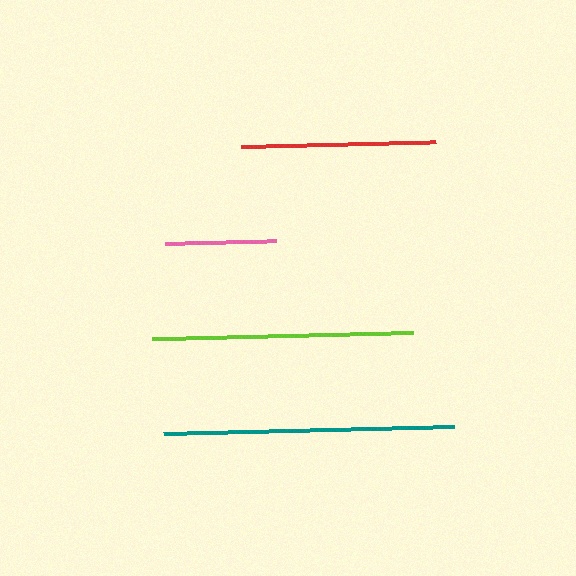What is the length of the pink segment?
The pink segment is approximately 111 pixels long.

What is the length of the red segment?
The red segment is approximately 195 pixels long.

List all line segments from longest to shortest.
From longest to shortest: teal, lime, red, pink.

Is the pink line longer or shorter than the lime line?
The lime line is longer than the pink line.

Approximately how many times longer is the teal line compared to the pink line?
The teal line is approximately 2.6 times the length of the pink line.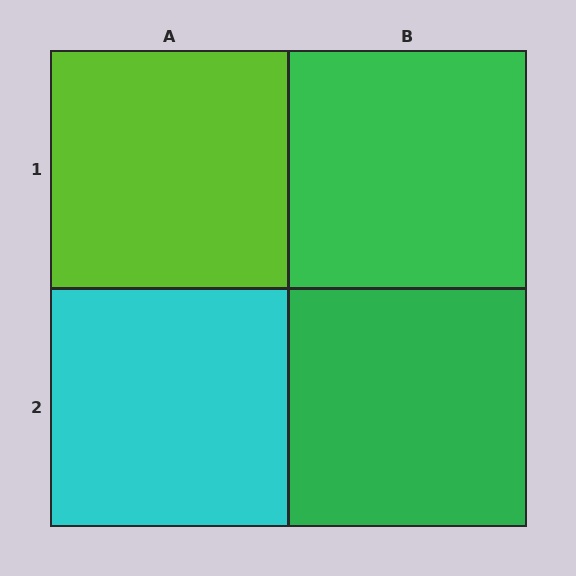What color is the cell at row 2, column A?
Cyan.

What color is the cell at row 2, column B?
Green.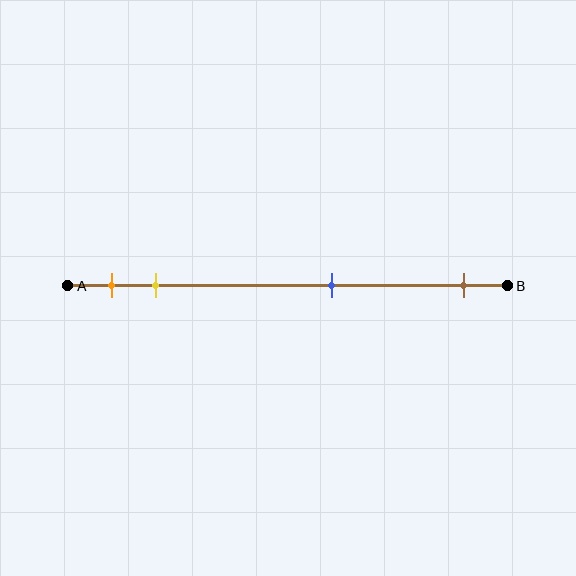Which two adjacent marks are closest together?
The orange and yellow marks are the closest adjacent pair.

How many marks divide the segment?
There are 4 marks dividing the segment.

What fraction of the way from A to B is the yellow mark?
The yellow mark is approximately 20% (0.2) of the way from A to B.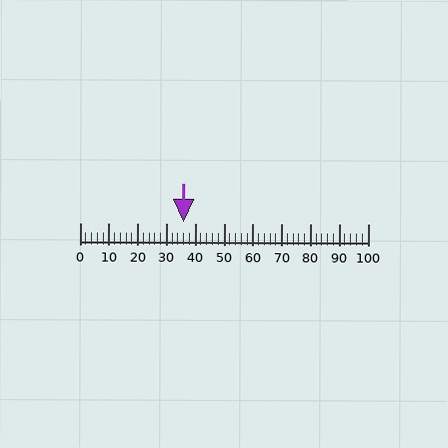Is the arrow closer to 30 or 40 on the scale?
The arrow is closer to 40.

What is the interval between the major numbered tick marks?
The major tick marks are spaced 10 units apart.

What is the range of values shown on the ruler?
The ruler shows values from 0 to 100.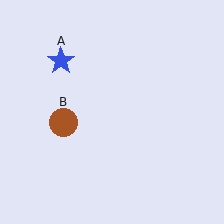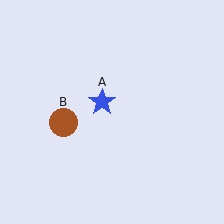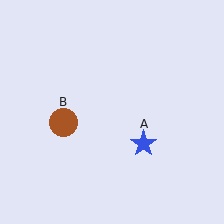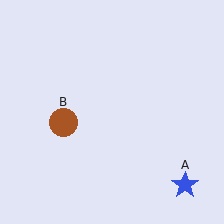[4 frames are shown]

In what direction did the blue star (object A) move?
The blue star (object A) moved down and to the right.